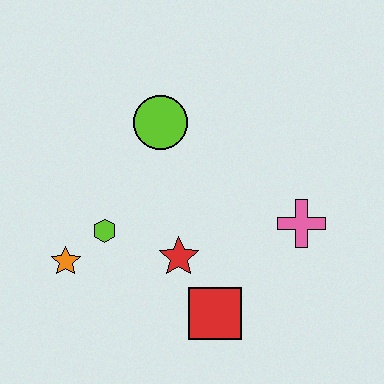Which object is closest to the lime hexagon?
The orange star is closest to the lime hexagon.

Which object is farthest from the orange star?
The pink cross is farthest from the orange star.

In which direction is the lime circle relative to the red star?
The lime circle is above the red star.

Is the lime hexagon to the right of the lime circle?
No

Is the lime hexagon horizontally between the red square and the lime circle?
No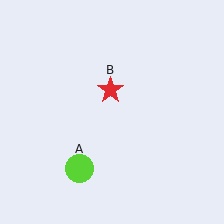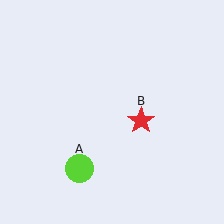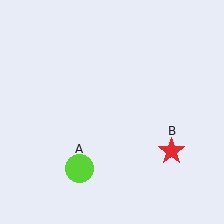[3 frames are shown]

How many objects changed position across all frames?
1 object changed position: red star (object B).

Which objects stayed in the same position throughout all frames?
Lime circle (object A) remained stationary.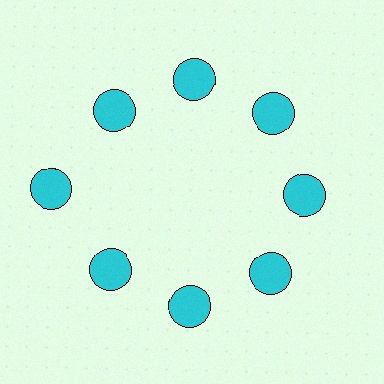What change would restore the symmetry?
The symmetry would be restored by moving it inward, back onto the ring so that all 8 circles sit at equal angles and equal distance from the center.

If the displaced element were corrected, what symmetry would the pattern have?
It would have 8-fold rotational symmetry — the pattern would map onto itself every 45 degrees.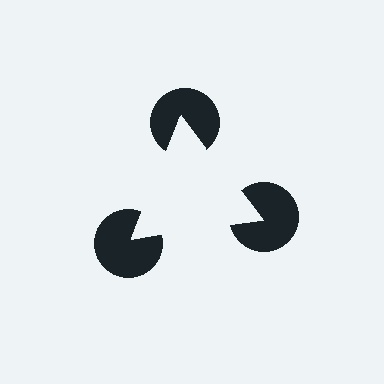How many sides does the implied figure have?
3 sides.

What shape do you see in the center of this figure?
An illusory triangle — its edges are inferred from the aligned wedge cuts in the pac-man discs, not physically drawn.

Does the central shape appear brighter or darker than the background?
It typically appears slightly brighter than the background, even though no actual brightness change is drawn.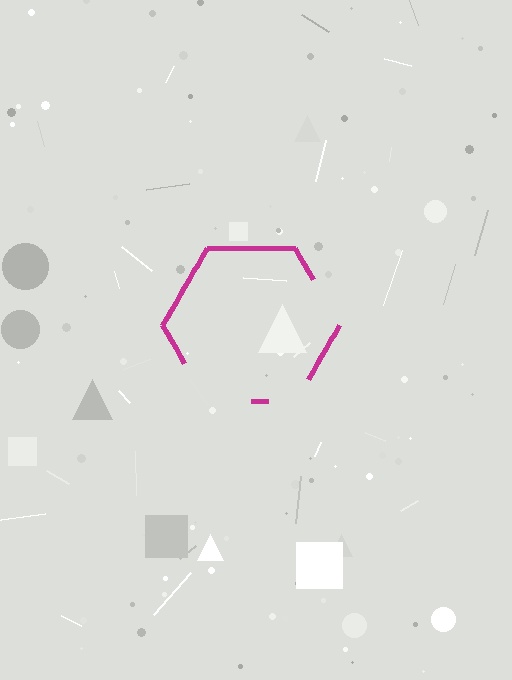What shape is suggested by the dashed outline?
The dashed outline suggests a hexagon.